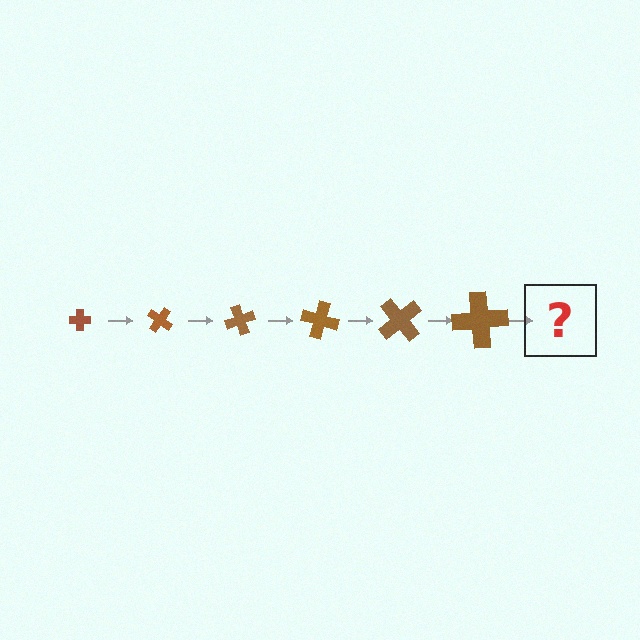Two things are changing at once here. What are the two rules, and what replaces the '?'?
The two rules are that the cross grows larger each step and it rotates 35 degrees each step. The '?' should be a cross, larger than the previous one and rotated 210 degrees from the start.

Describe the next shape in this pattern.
It should be a cross, larger than the previous one and rotated 210 degrees from the start.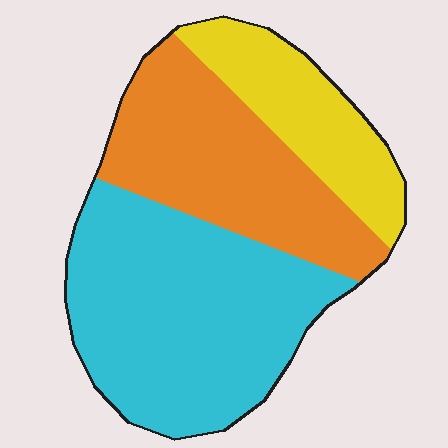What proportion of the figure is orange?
Orange takes up about one third (1/3) of the figure.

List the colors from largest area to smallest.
From largest to smallest: cyan, orange, yellow.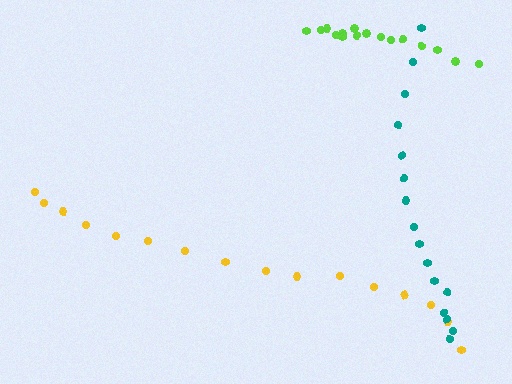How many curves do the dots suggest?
There are 3 distinct paths.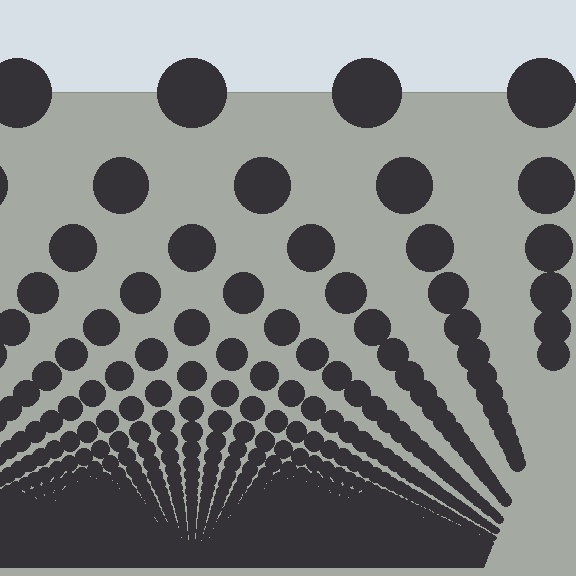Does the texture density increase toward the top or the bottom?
Density increases toward the bottom.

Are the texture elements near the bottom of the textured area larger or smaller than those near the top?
Smaller. The gradient is inverted — elements near the bottom are smaller and denser.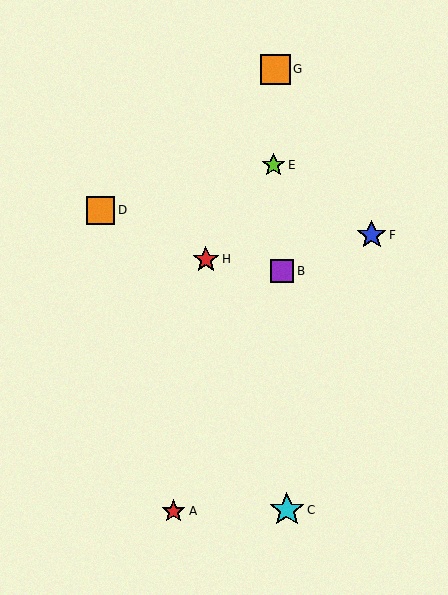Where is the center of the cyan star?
The center of the cyan star is at (287, 510).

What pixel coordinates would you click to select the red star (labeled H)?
Click at (206, 259) to select the red star H.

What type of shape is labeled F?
Shape F is a blue star.